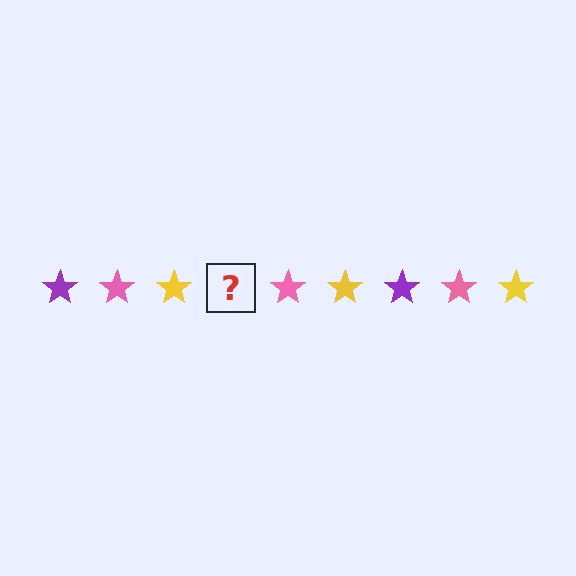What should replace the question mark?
The question mark should be replaced with a purple star.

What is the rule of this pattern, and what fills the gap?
The rule is that the pattern cycles through purple, pink, yellow stars. The gap should be filled with a purple star.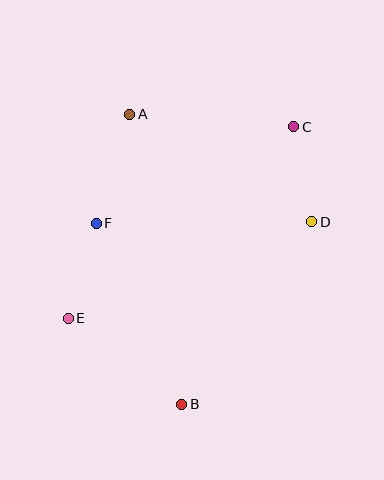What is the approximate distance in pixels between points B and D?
The distance between B and D is approximately 224 pixels.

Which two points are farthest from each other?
Points B and C are farthest from each other.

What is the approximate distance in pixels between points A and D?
The distance between A and D is approximately 212 pixels.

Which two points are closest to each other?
Points C and D are closest to each other.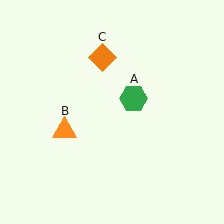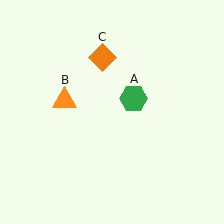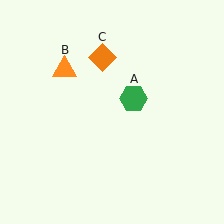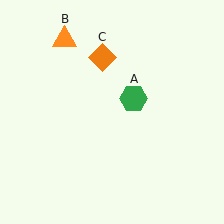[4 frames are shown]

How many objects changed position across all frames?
1 object changed position: orange triangle (object B).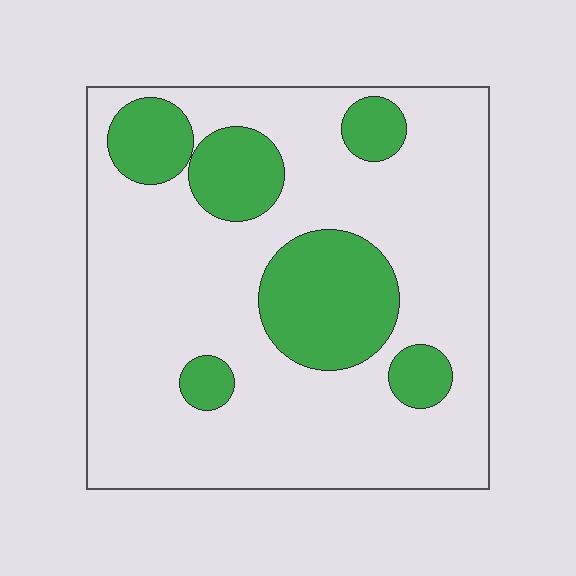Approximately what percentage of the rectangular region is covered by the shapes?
Approximately 25%.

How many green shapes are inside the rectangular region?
6.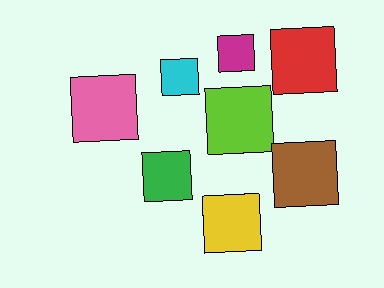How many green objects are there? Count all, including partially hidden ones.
There is 1 green object.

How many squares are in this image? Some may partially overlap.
There are 8 squares.